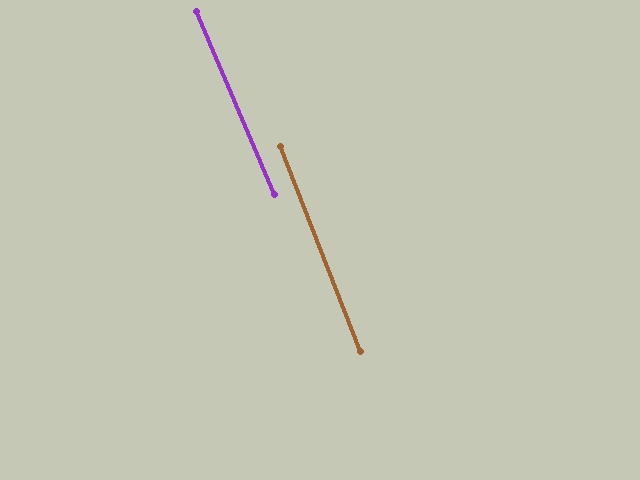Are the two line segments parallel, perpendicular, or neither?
Parallel — their directions differ by only 1.7°.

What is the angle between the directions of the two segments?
Approximately 2 degrees.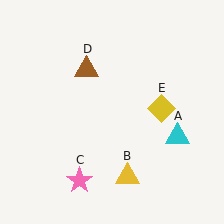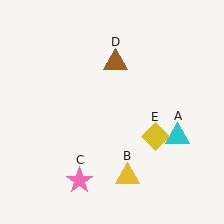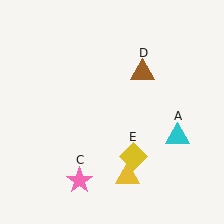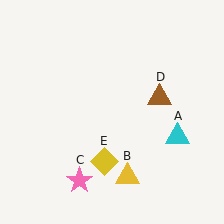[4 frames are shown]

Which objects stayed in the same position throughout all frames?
Cyan triangle (object A) and yellow triangle (object B) and pink star (object C) remained stationary.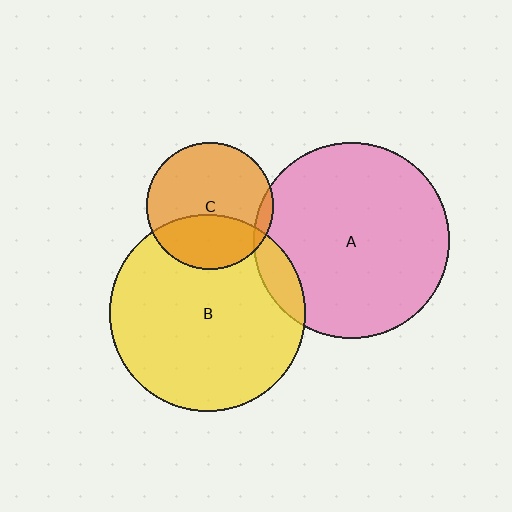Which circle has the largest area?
Circle B (yellow).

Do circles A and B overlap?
Yes.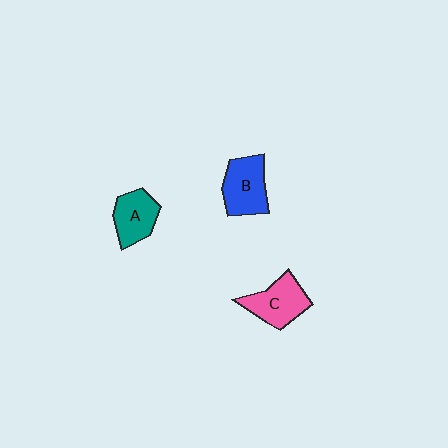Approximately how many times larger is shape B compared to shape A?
Approximately 1.2 times.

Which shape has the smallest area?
Shape A (teal).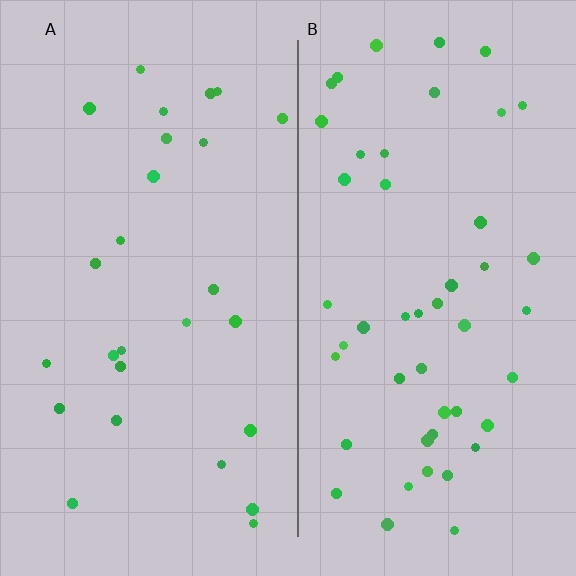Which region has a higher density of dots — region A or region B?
B (the right).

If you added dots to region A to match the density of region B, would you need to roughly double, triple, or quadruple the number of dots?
Approximately double.